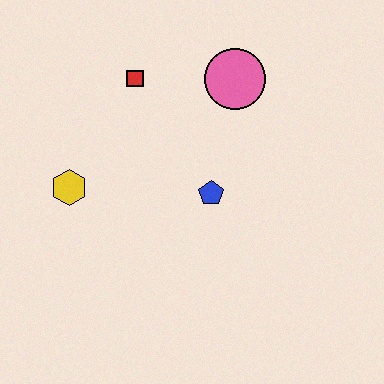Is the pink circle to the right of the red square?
Yes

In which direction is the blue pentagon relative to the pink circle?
The blue pentagon is below the pink circle.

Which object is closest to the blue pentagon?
The pink circle is closest to the blue pentagon.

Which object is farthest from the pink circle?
The yellow hexagon is farthest from the pink circle.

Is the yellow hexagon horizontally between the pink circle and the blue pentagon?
No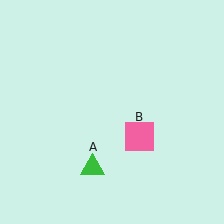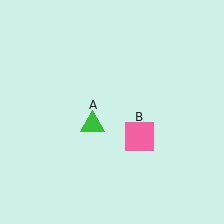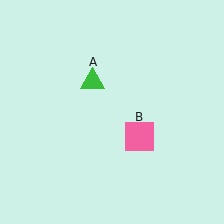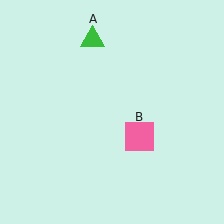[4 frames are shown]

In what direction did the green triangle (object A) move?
The green triangle (object A) moved up.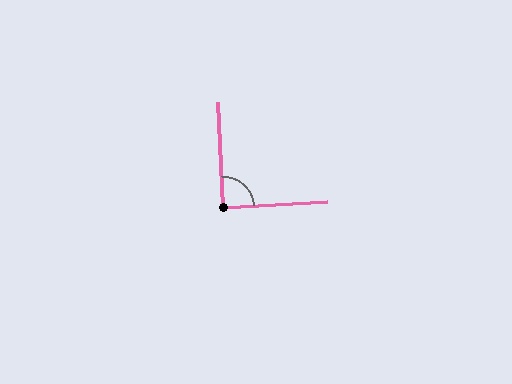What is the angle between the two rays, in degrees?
Approximately 89 degrees.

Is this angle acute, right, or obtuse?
It is approximately a right angle.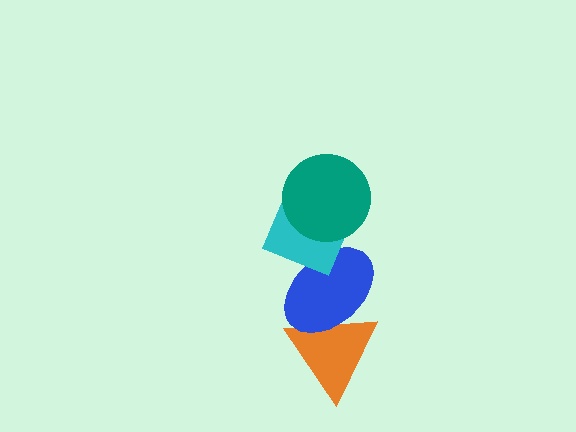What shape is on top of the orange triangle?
The blue ellipse is on top of the orange triangle.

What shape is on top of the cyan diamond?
The teal circle is on top of the cyan diamond.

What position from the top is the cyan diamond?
The cyan diamond is 2nd from the top.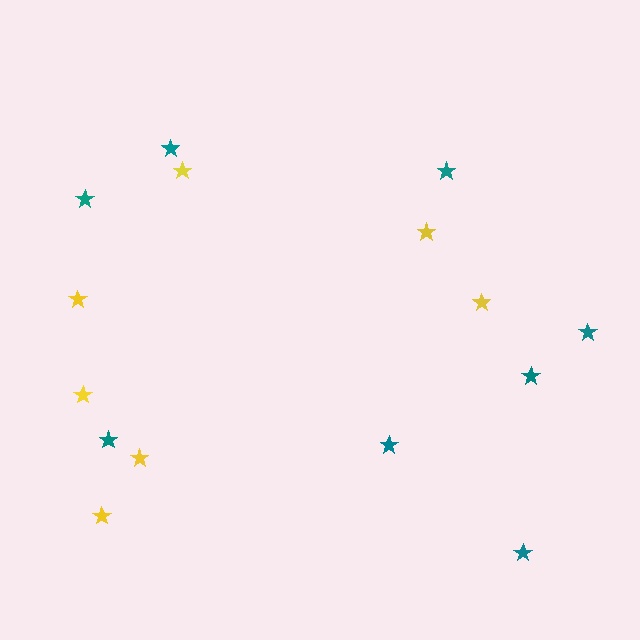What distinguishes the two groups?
There are 2 groups: one group of yellow stars (7) and one group of teal stars (8).